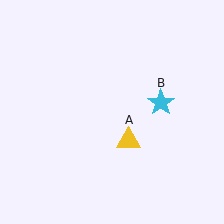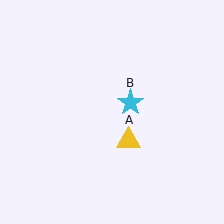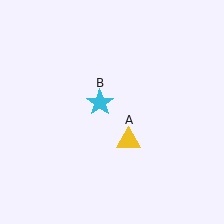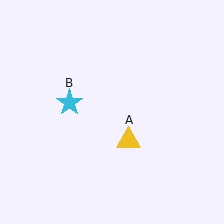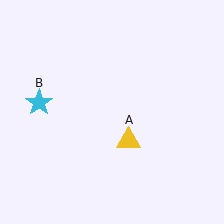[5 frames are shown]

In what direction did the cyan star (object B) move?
The cyan star (object B) moved left.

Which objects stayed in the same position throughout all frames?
Yellow triangle (object A) remained stationary.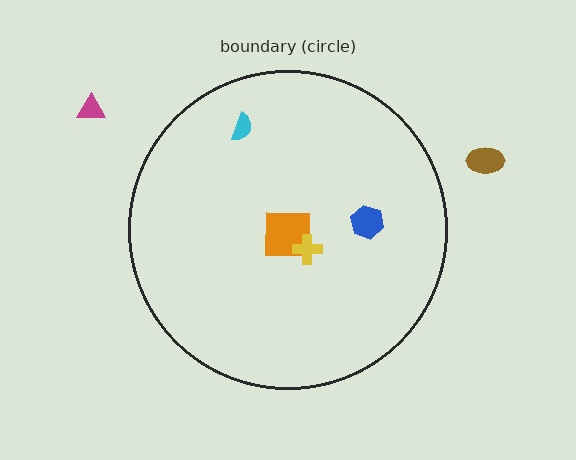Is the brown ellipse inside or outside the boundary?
Outside.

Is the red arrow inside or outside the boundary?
Inside.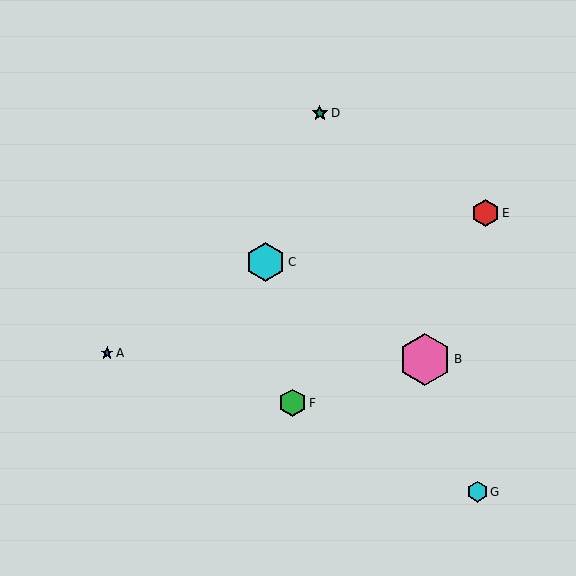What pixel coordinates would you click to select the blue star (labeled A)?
Click at (107, 353) to select the blue star A.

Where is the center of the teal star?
The center of the teal star is at (320, 113).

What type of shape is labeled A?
Shape A is a blue star.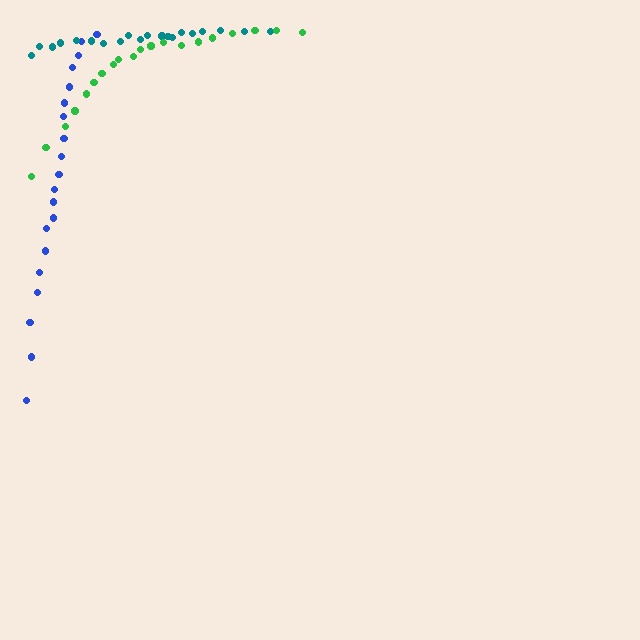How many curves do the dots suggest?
There are 3 distinct paths.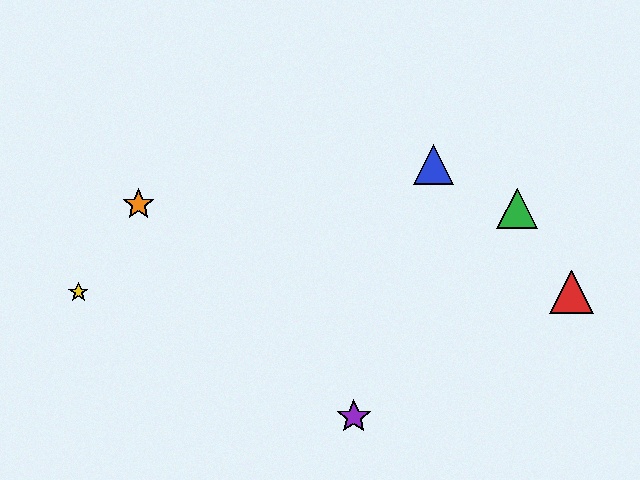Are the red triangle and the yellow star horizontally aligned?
Yes, both are at y≈292.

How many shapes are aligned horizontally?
2 shapes (the red triangle, the yellow star) are aligned horizontally.